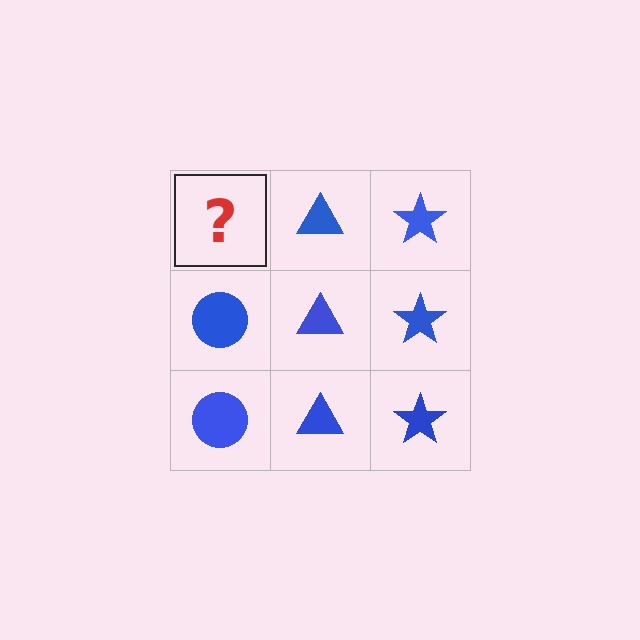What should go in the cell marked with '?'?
The missing cell should contain a blue circle.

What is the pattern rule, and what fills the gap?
The rule is that each column has a consistent shape. The gap should be filled with a blue circle.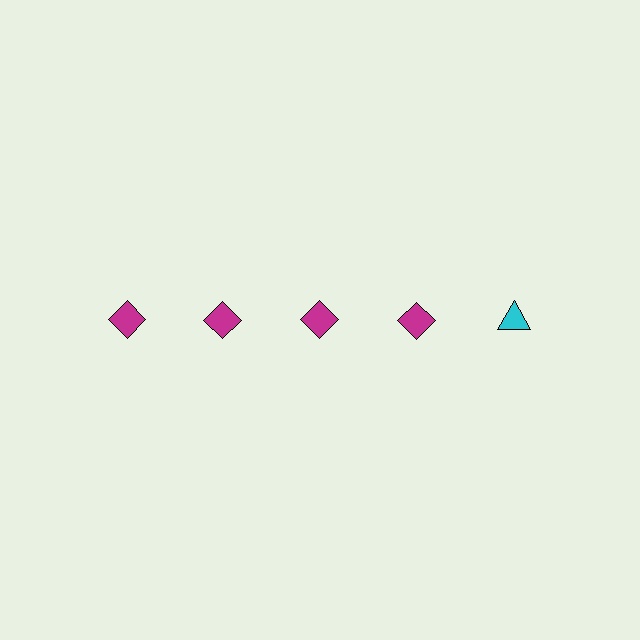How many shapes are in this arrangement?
There are 5 shapes arranged in a grid pattern.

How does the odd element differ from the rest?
It differs in both color (cyan instead of magenta) and shape (triangle instead of diamond).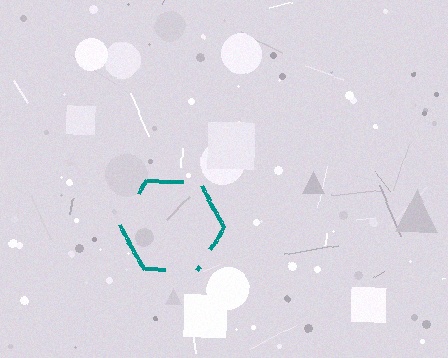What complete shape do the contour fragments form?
The contour fragments form a hexagon.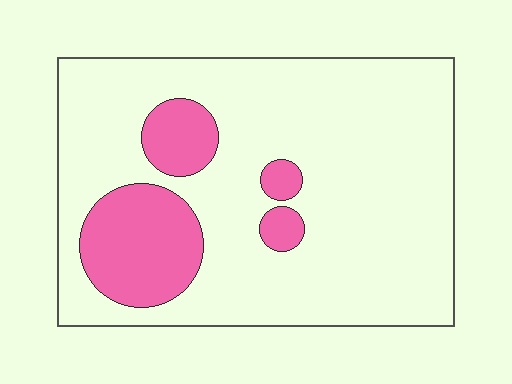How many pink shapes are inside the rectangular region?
4.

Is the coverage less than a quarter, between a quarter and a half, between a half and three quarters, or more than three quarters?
Less than a quarter.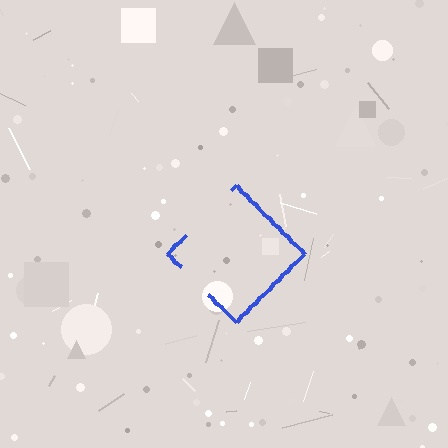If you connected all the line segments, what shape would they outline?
They would outline a diamond.